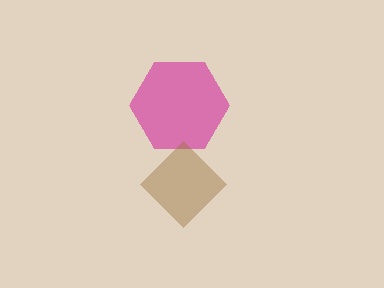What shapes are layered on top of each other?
The layered shapes are: a magenta hexagon, a brown diamond.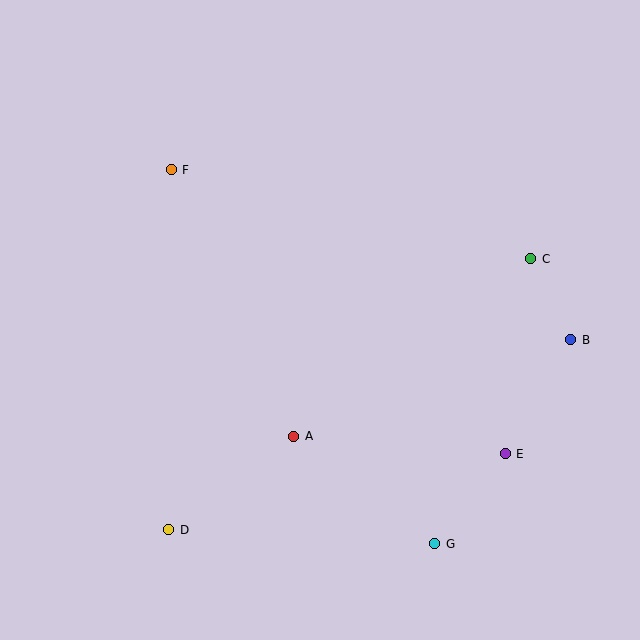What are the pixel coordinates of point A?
Point A is at (294, 436).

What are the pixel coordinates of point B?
Point B is at (571, 340).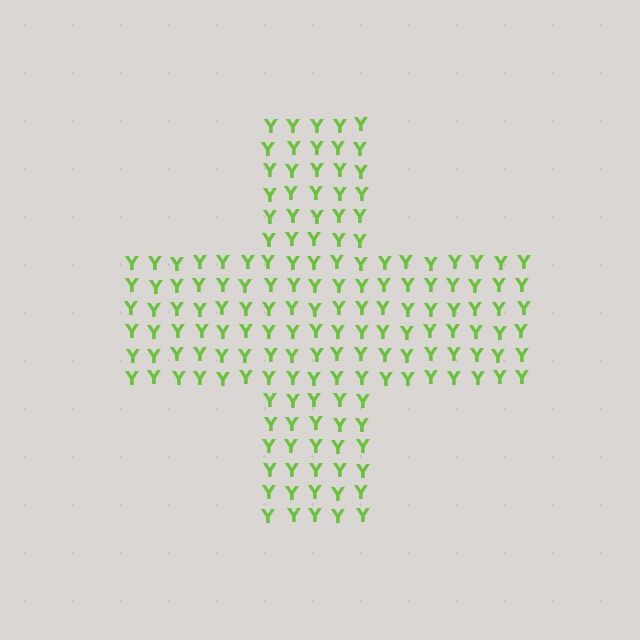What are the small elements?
The small elements are letter Y's.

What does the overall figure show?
The overall figure shows a cross.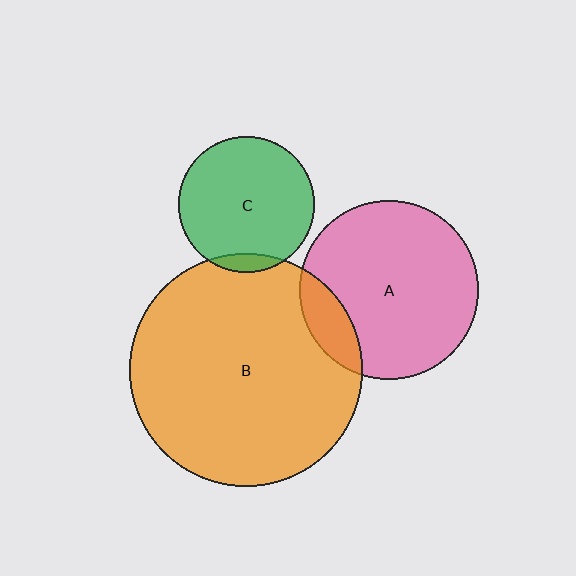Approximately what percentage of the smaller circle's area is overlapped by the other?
Approximately 5%.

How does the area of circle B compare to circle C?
Approximately 2.9 times.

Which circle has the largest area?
Circle B (orange).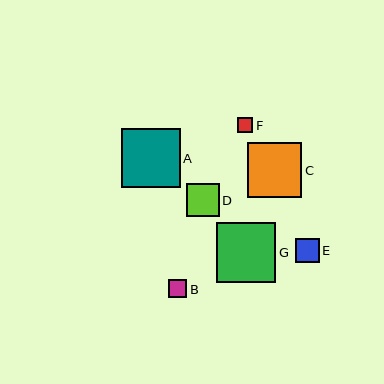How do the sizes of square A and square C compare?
Square A and square C are approximately the same size.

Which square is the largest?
Square G is the largest with a size of approximately 60 pixels.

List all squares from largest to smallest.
From largest to smallest: G, A, C, D, E, B, F.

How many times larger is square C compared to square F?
Square C is approximately 3.5 times the size of square F.